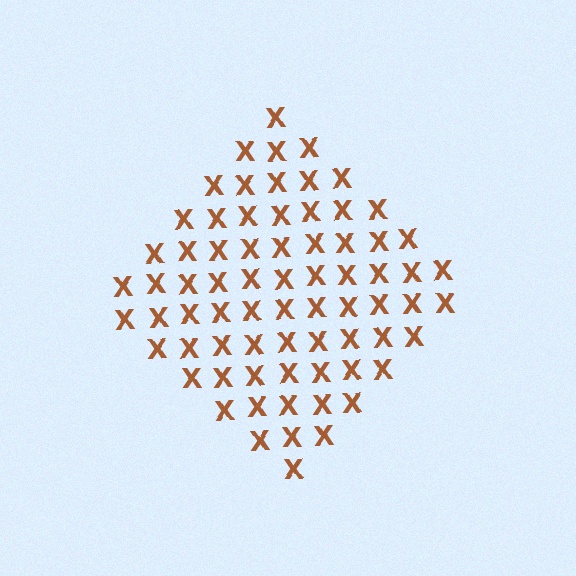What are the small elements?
The small elements are letter X's.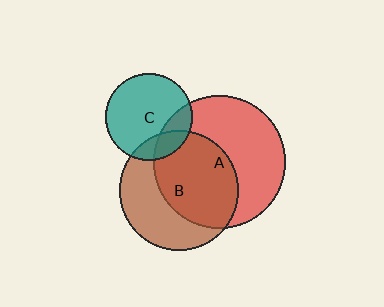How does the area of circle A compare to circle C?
Approximately 2.3 times.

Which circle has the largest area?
Circle A (red).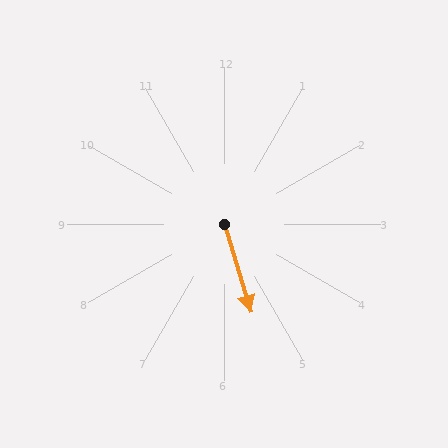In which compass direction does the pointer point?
South.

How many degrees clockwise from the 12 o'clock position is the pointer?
Approximately 163 degrees.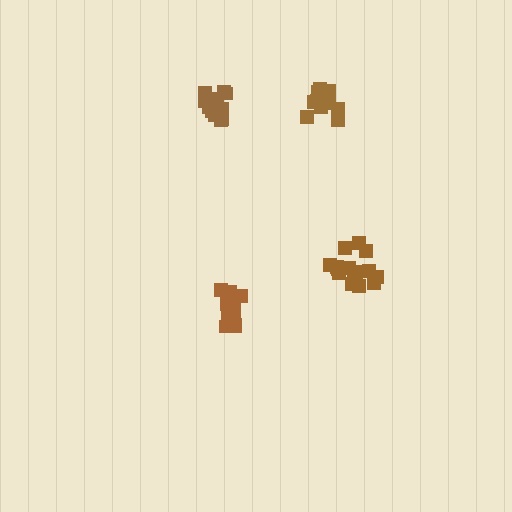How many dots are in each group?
Group 1: 15 dots, Group 2: 13 dots, Group 3: 15 dots, Group 4: 13 dots (56 total).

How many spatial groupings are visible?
There are 4 spatial groupings.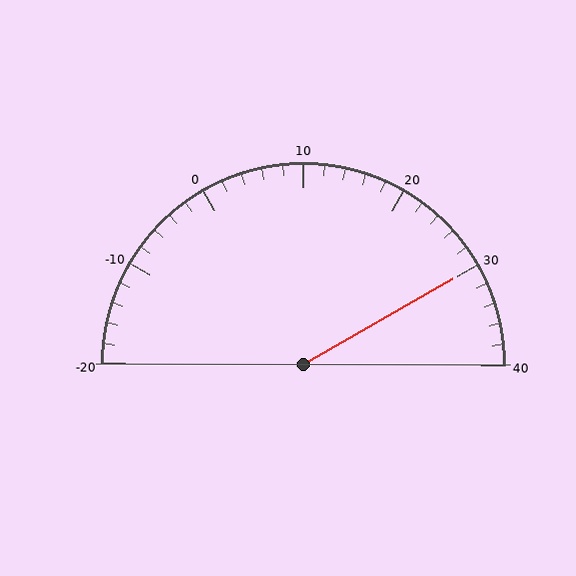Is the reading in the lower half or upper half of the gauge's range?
The reading is in the upper half of the range (-20 to 40).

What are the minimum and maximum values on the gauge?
The gauge ranges from -20 to 40.